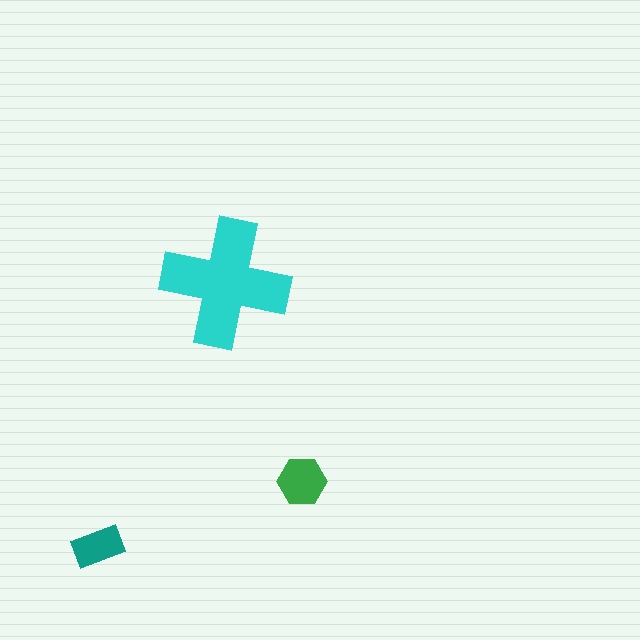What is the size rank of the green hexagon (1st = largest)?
2nd.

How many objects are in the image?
There are 3 objects in the image.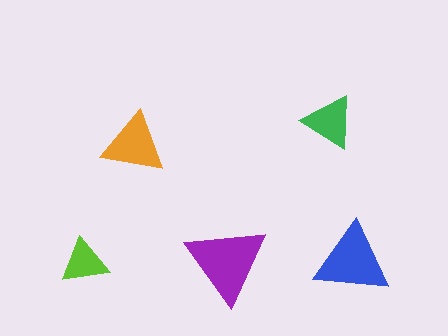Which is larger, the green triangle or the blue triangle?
The blue one.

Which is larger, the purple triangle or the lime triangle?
The purple one.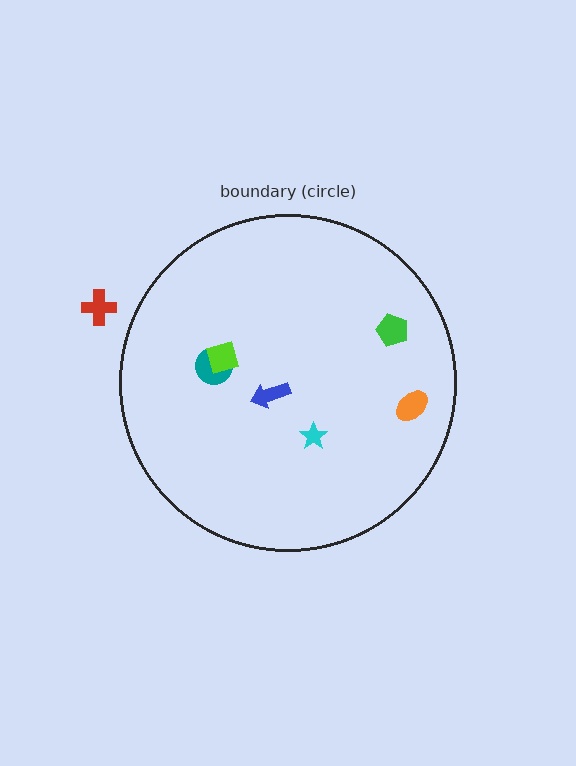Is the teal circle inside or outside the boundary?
Inside.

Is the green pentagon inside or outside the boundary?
Inside.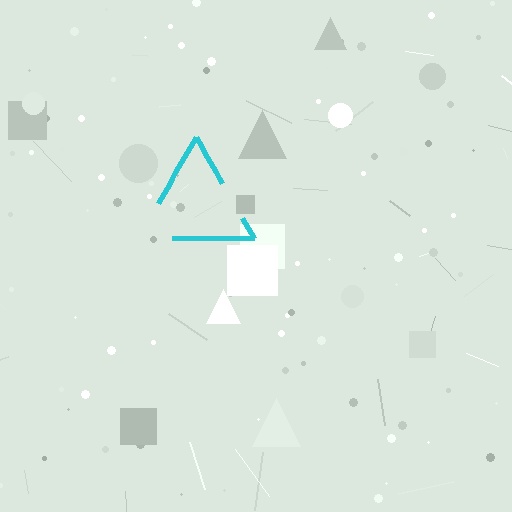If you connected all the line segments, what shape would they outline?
They would outline a triangle.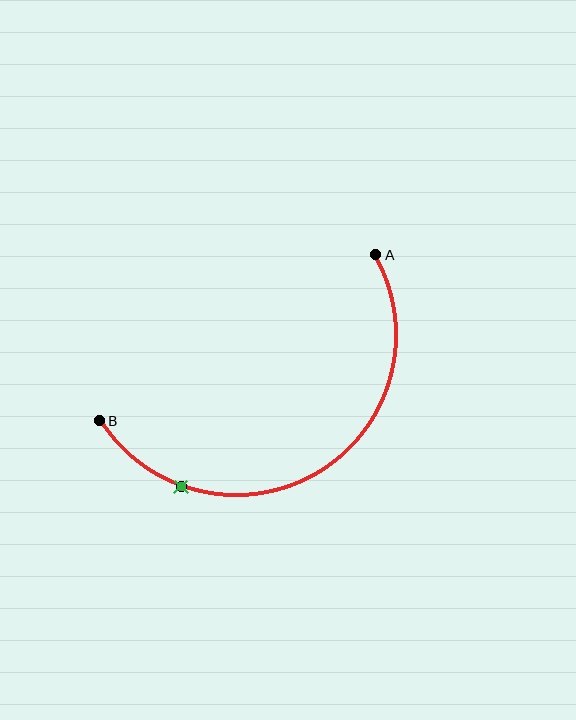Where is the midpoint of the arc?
The arc midpoint is the point on the curve farthest from the straight line joining A and B. It sits below that line.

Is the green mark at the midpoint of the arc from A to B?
No. The green mark lies on the arc but is closer to endpoint B. The arc midpoint would be at the point on the curve equidistant along the arc from both A and B.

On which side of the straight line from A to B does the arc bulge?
The arc bulges below the straight line connecting A and B.